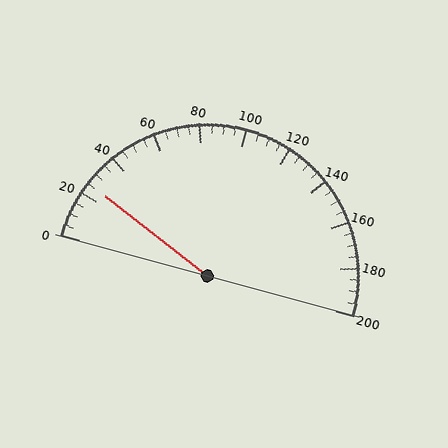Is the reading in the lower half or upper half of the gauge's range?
The reading is in the lower half of the range (0 to 200).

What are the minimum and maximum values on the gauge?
The gauge ranges from 0 to 200.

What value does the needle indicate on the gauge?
The needle indicates approximately 25.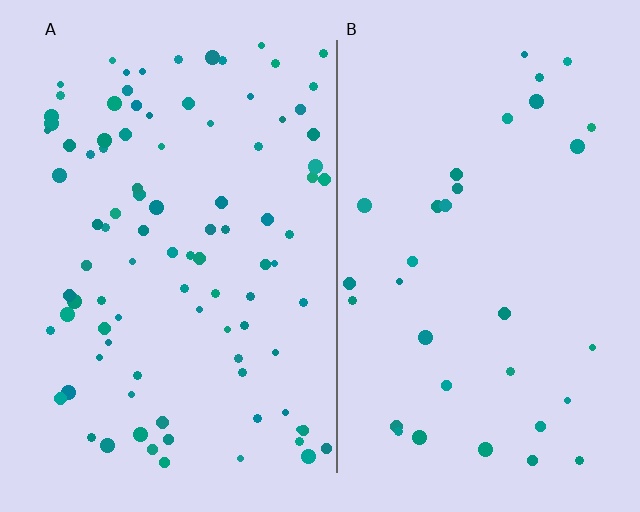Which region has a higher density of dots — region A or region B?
A (the left).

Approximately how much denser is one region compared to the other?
Approximately 2.8× — region A over region B.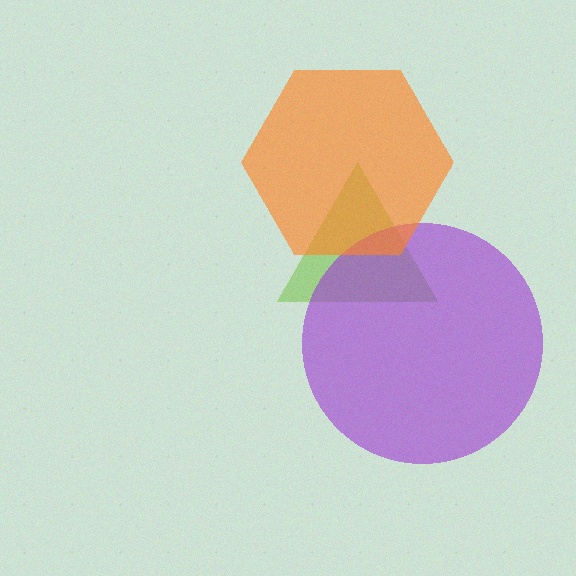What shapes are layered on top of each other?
The layered shapes are: a lime triangle, a purple circle, an orange hexagon.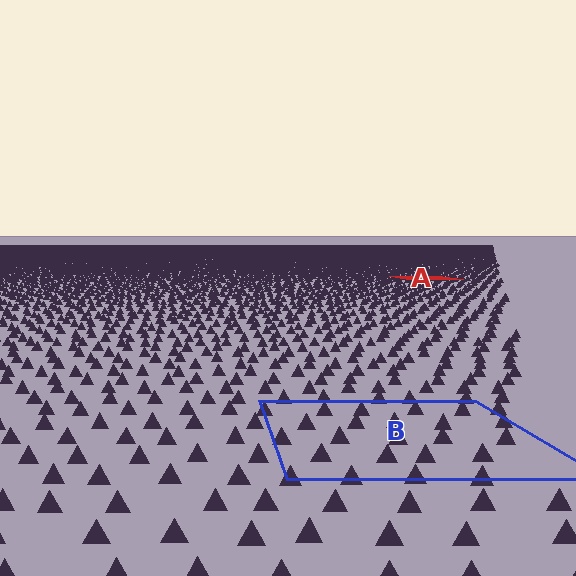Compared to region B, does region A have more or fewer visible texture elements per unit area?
Region A has more texture elements per unit area — they are packed more densely because it is farther away.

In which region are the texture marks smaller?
The texture marks are smaller in region A, because it is farther away.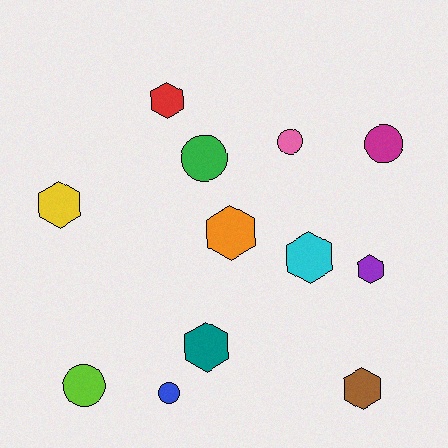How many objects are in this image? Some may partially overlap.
There are 12 objects.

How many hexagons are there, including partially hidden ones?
There are 7 hexagons.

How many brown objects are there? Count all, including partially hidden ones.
There is 1 brown object.